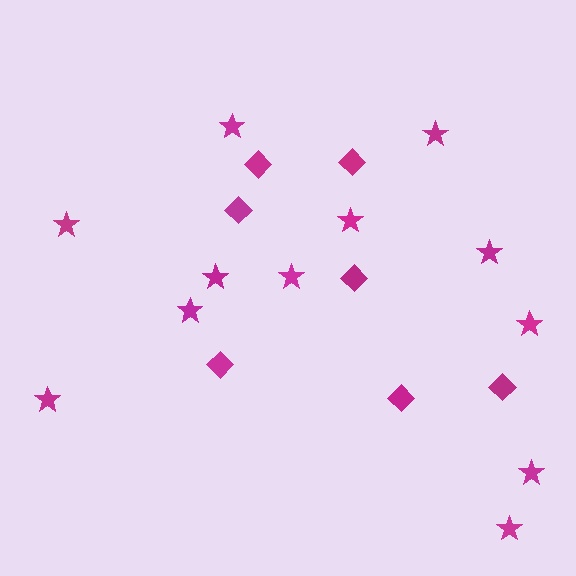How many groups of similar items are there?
There are 2 groups: one group of diamonds (7) and one group of stars (12).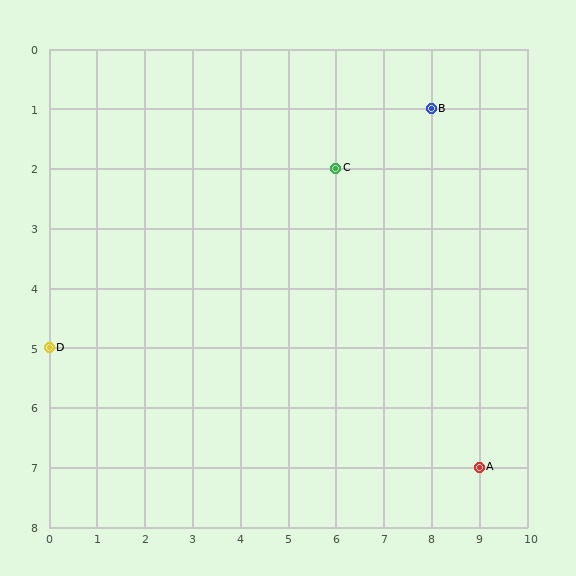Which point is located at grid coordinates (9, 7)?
Point A is at (9, 7).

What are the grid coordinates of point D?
Point D is at grid coordinates (0, 5).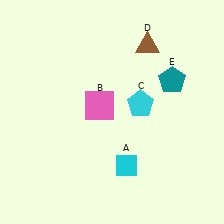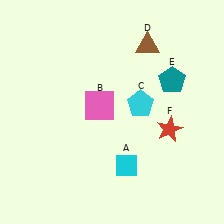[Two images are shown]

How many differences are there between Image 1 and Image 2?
There is 1 difference between the two images.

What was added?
A red star (F) was added in Image 2.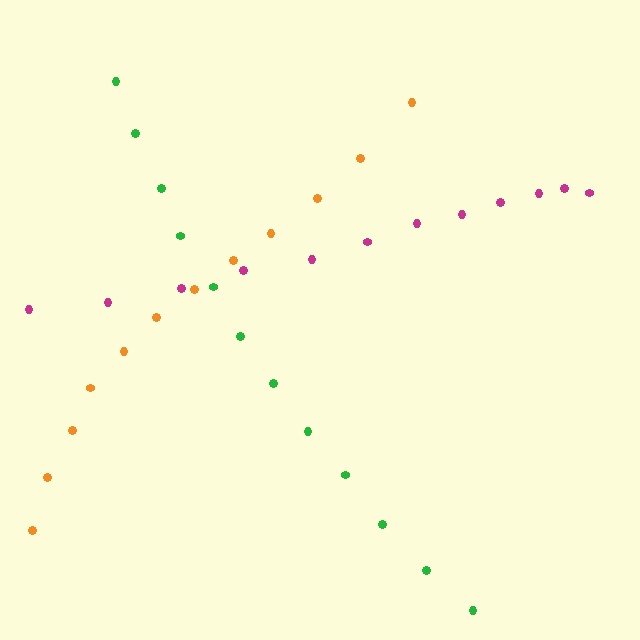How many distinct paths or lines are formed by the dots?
There are 3 distinct paths.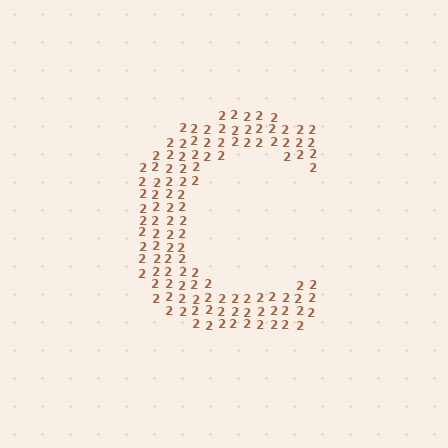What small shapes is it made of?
It is made of small digit 2's.